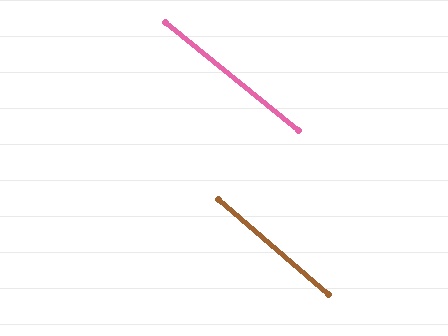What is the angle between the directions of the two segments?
Approximately 2 degrees.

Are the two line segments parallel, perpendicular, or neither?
Parallel — their directions differ by only 1.7°.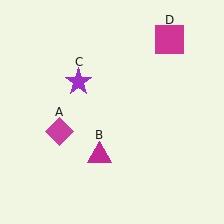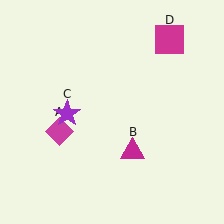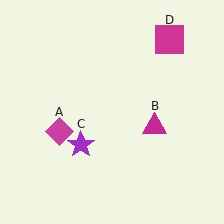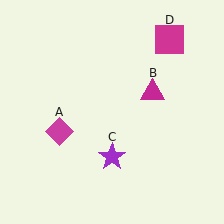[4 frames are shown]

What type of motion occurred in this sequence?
The magenta triangle (object B), purple star (object C) rotated counterclockwise around the center of the scene.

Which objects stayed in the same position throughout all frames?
Magenta diamond (object A) and magenta square (object D) remained stationary.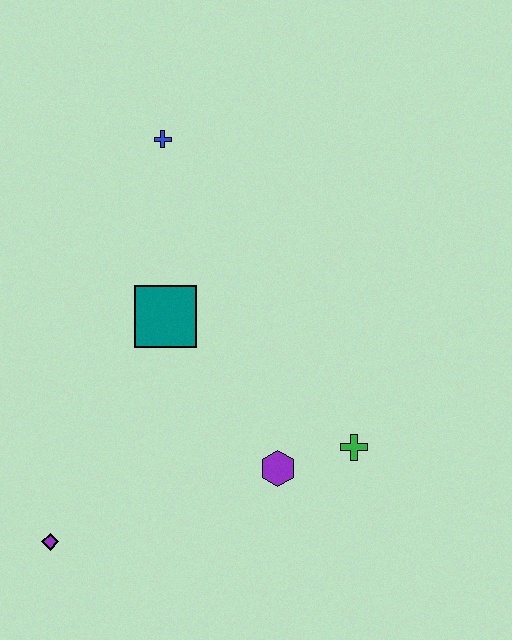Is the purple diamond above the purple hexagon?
No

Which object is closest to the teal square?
The blue cross is closest to the teal square.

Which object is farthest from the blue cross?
The purple diamond is farthest from the blue cross.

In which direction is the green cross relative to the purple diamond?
The green cross is to the right of the purple diamond.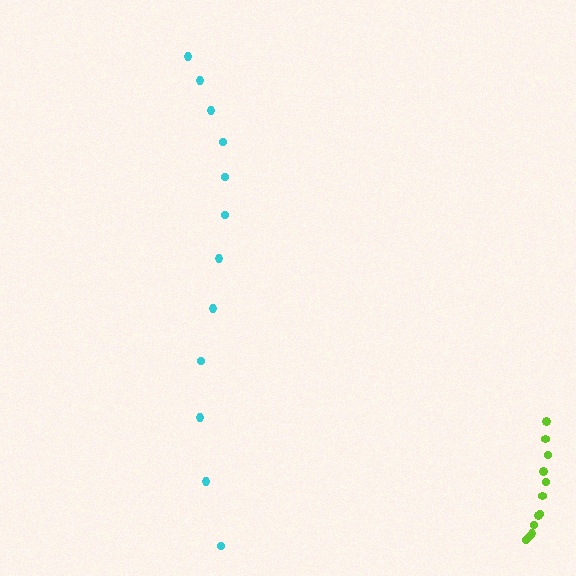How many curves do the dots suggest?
There are 2 distinct paths.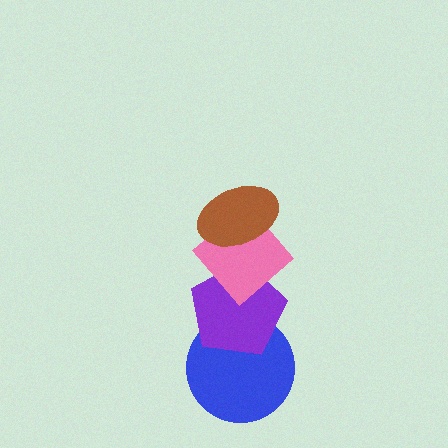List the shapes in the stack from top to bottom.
From top to bottom: the brown ellipse, the pink diamond, the purple pentagon, the blue circle.